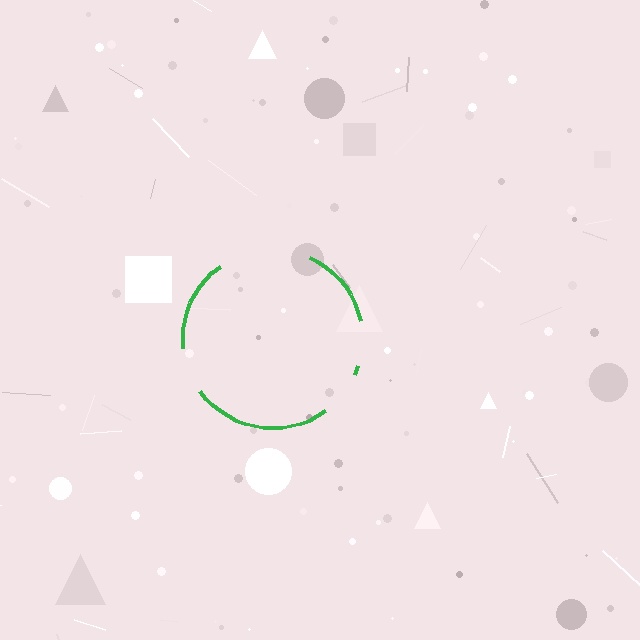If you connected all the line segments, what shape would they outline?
They would outline a circle.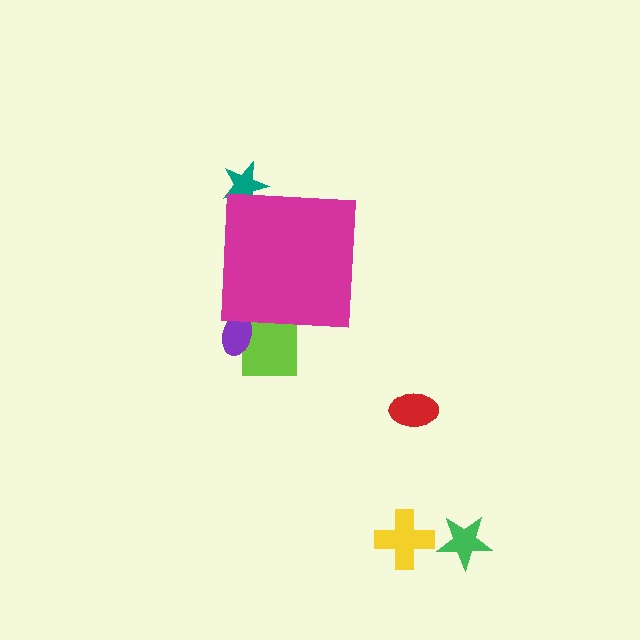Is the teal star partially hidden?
Yes, the teal star is partially hidden behind the magenta square.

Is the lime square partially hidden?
Yes, the lime square is partially hidden behind the magenta square.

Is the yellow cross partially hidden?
No, the yellow cross is fully visible.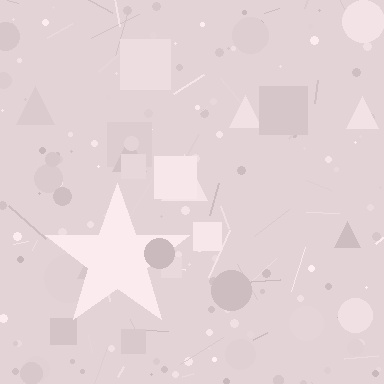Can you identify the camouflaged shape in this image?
The camouflaged shape is a star.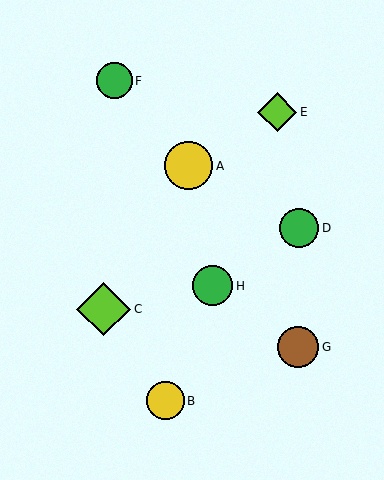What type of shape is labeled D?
Shape D is a green circle.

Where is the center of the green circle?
The center of the green circle is at (213, 286).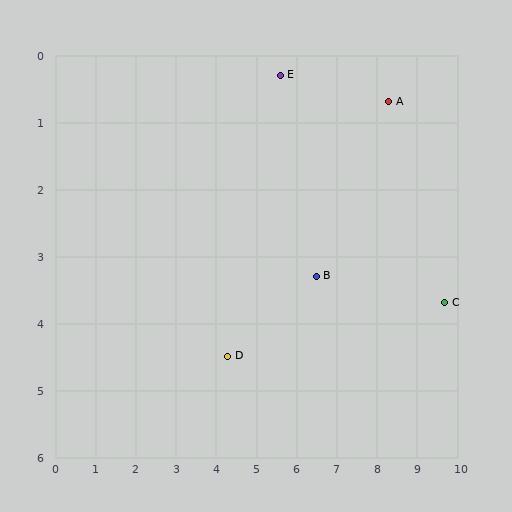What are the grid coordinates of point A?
Point A is at approximately (8.3, 0.7).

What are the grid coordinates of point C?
Point C is at approximately (9.7, 3.7).